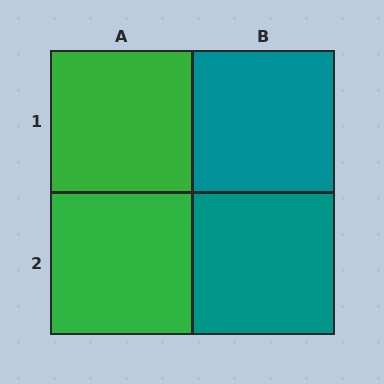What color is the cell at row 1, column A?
Green.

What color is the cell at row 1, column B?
Teal.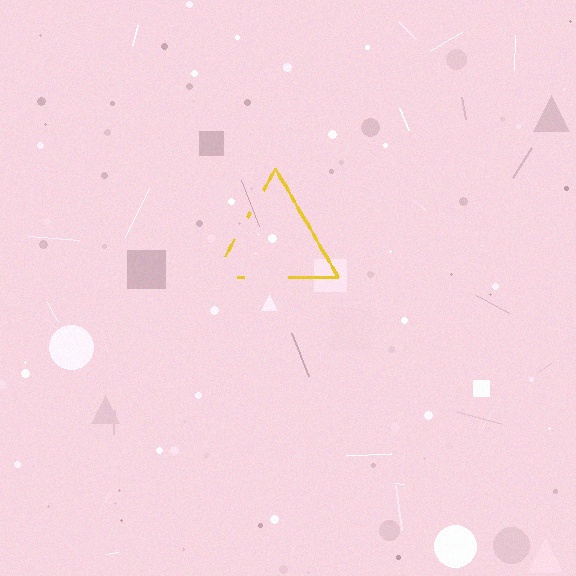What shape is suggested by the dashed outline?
The dashed outline suggests a triangle.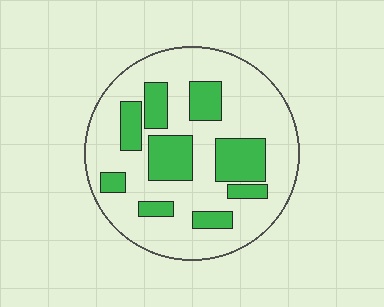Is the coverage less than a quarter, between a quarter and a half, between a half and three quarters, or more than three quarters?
Between a quarter and a half.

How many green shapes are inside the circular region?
9.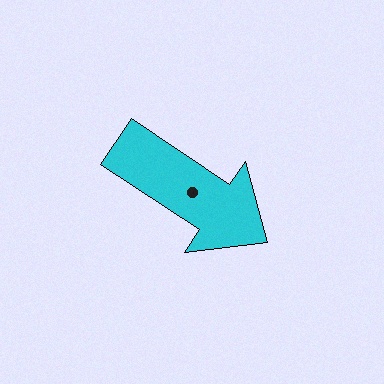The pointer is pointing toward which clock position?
Roughly 4 o'clock.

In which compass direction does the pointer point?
Southeast.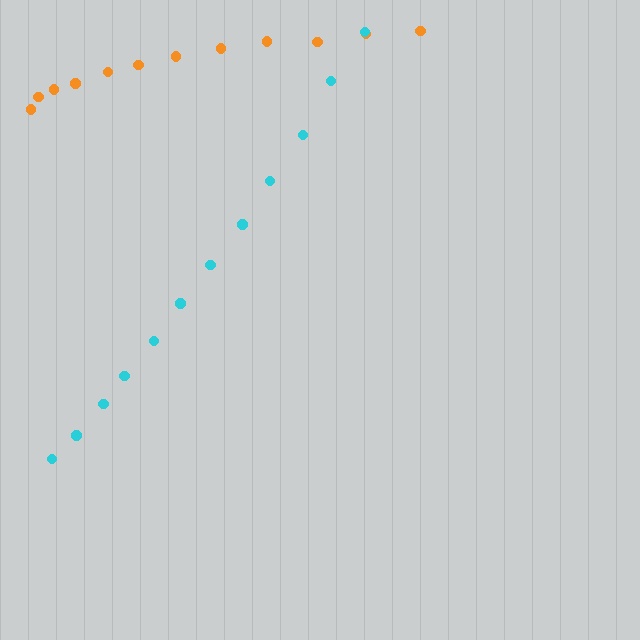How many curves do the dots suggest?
There are 2 distinct paths.